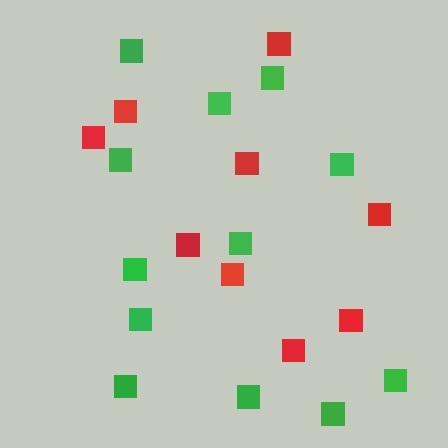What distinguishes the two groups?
There are 2 groups: one group of green squares (12) and one group of red squares (9).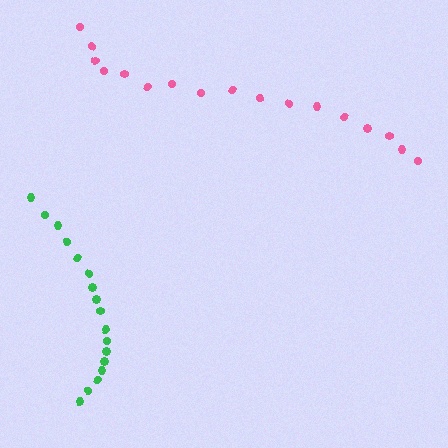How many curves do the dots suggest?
There are 2 distinct paths.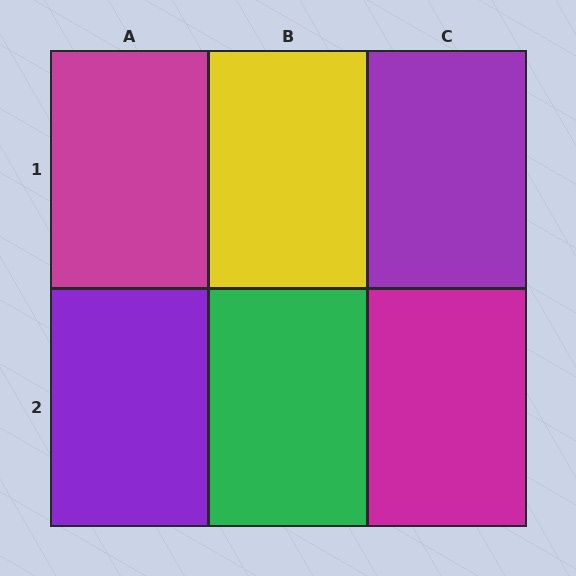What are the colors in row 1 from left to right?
Magenta, yellow, purple.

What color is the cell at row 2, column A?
Purple.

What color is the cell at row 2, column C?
Magenta.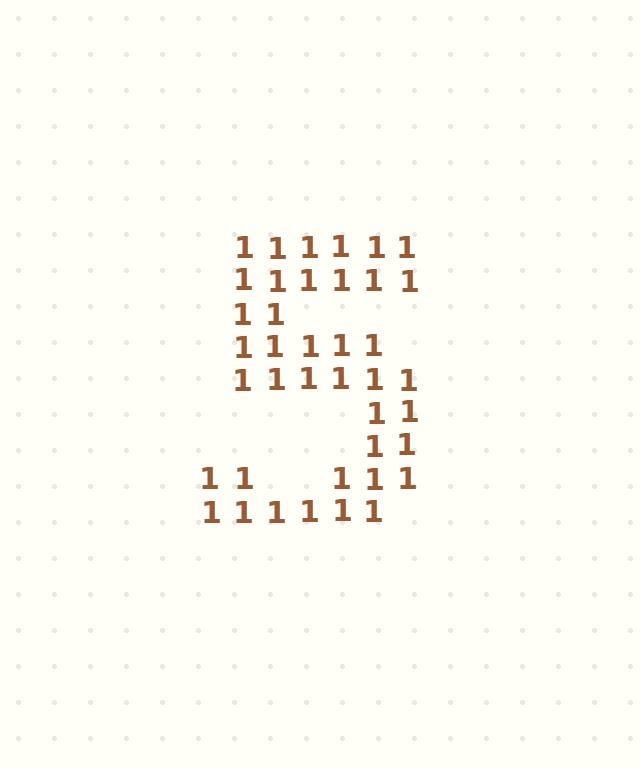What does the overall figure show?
The overall figure shows the digit 5.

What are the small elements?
The small elements are digit 1's.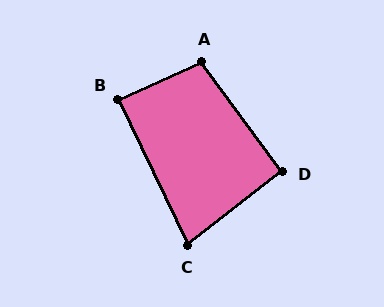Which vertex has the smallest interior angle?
C, at approximately 77 degrees.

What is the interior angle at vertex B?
Approximately 88 degrees (approximately right).